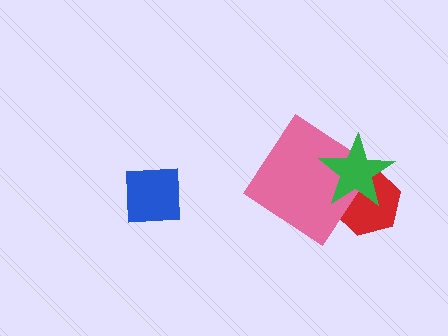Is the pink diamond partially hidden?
Yes, it is partially covered by another shape.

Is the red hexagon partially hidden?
Yes, it is partially covered by another shape.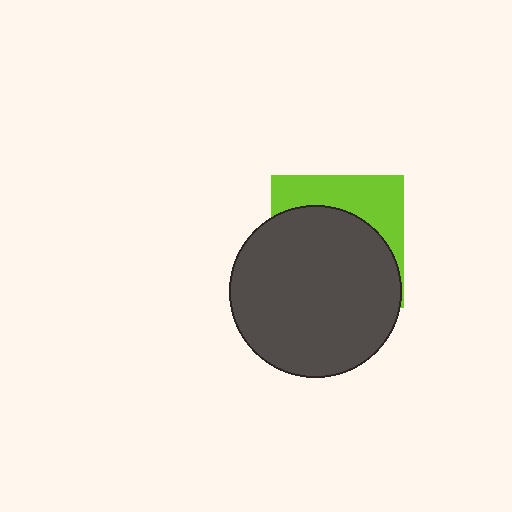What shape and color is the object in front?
The object in front is a dark gray circle.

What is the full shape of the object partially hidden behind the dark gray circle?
The partially hidden object is a lime square.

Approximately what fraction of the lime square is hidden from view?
Roughly 66% of the lime square is hidden behind the dark gray circle.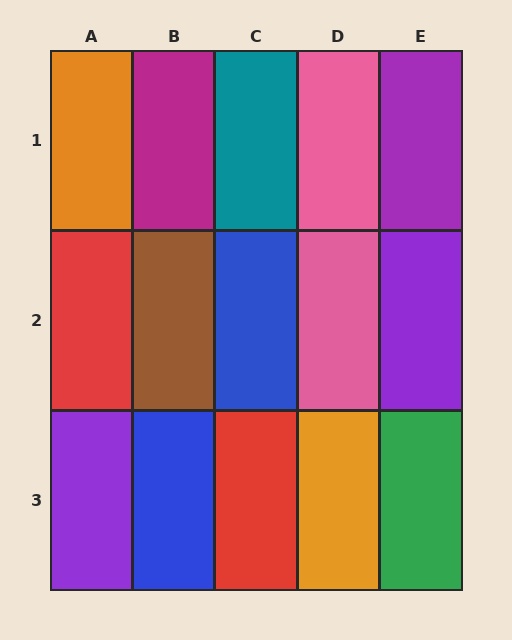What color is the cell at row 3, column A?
Purple.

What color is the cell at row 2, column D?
Pink.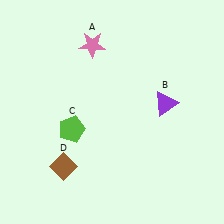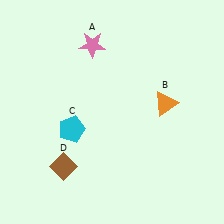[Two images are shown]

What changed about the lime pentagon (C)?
In Image 1, C is lime. In Image 2, it changed to cyan.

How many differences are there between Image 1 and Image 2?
There are 2 differences between the two images.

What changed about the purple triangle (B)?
In Image 1, B is purple. In Image 2, it changed to orange.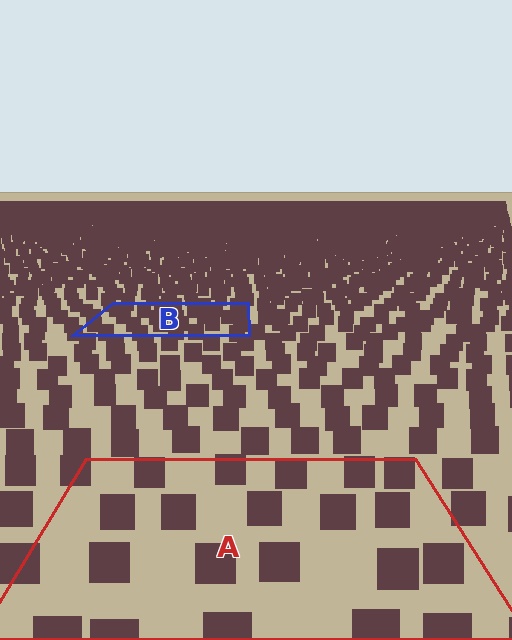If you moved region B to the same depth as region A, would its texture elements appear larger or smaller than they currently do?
They would appear larger. At a closer depth, the same texture elements are projected at a bigger on-screen size.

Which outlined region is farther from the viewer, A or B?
Region B is farther from the viewer — the texture elements inside it appear smaller and more densely packed.